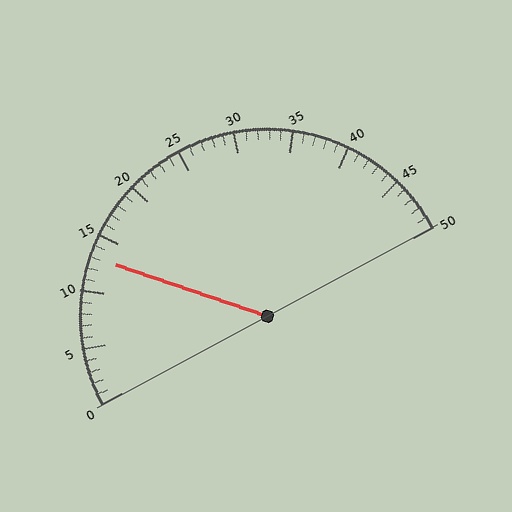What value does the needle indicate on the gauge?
The needle indicates approximately 13.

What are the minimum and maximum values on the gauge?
The gauge ranges from 0 to 50.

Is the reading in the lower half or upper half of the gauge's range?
The reading is in the lower half of the range (0 to 50).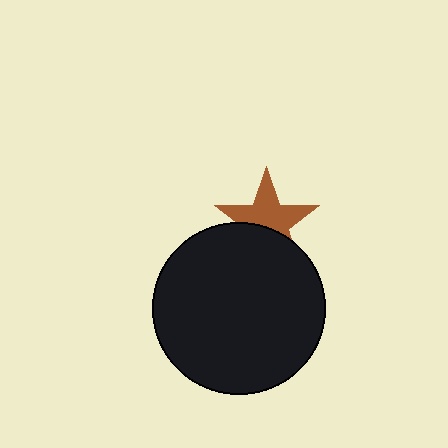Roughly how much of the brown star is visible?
About half of it is visible (roughly 61%).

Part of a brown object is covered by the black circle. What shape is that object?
It is a star.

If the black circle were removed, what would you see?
You would see the complete brown star.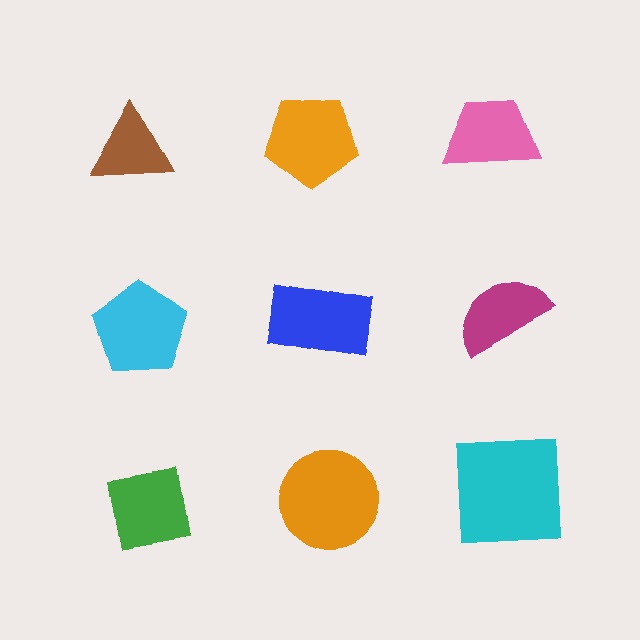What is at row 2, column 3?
A magenta semicircle.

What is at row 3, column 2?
An orange circle.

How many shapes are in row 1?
3 shapes.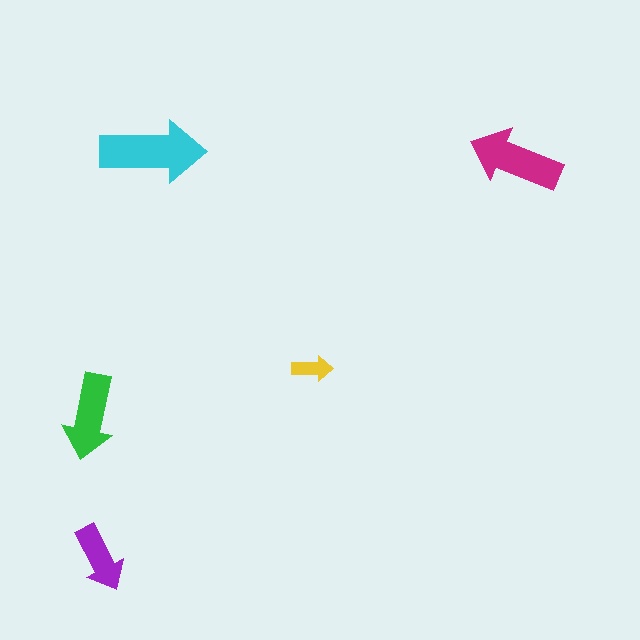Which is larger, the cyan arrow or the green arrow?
The cyan one.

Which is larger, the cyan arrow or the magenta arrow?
The cyan one.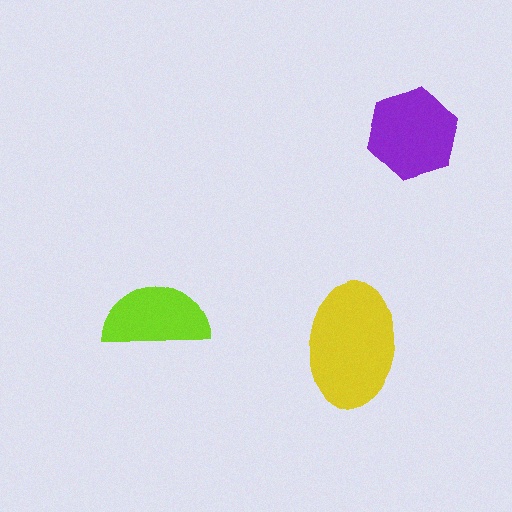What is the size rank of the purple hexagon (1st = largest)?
2nd.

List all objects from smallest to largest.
The lime semicircle, the purple hexagon, the yellow ellipse.